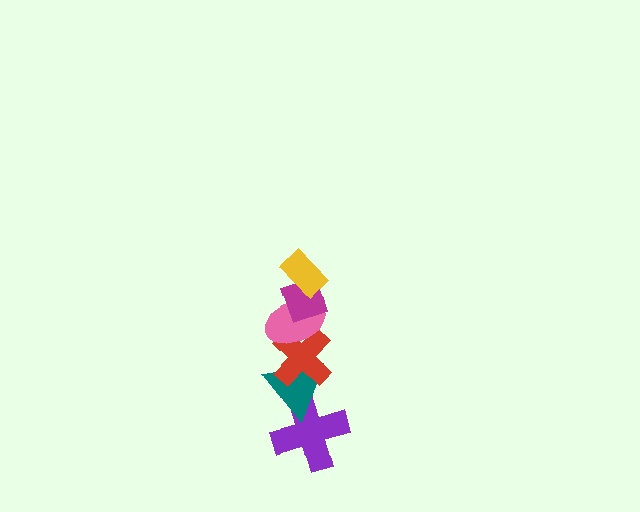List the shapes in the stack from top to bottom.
From top to bottom: the yellow rectangle, the magenta diamond, the pink ellipse, the red cross, the teal triangle, the purple cross.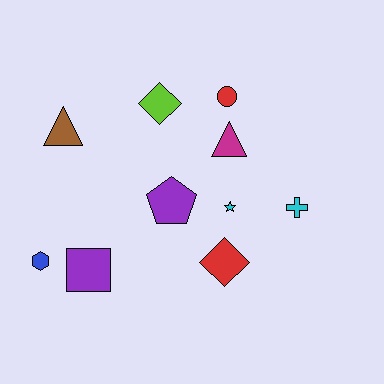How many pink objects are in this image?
There are no pink objects.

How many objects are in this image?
There are 10 objects.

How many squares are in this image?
There is 1 square.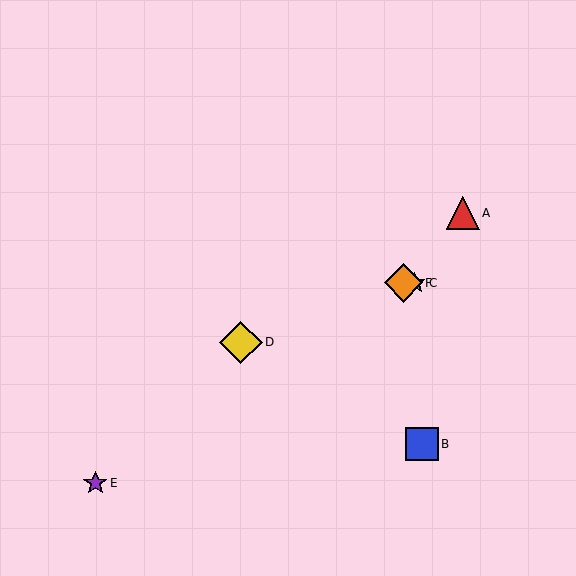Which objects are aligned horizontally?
Objects C, F are aligned horizontally.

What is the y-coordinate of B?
Object B is at y≈444.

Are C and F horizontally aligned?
Yes, both are at y≈283.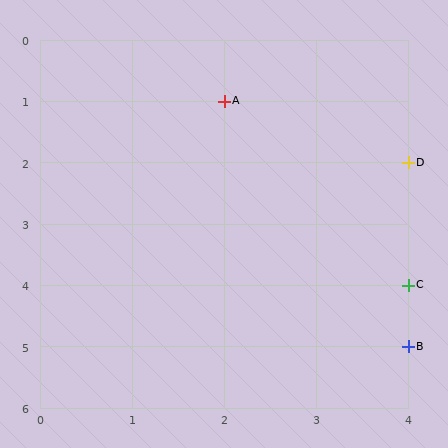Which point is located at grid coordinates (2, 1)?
Point A is at (2, 1).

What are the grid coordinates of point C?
Point C is at grid coordinates (4, 4).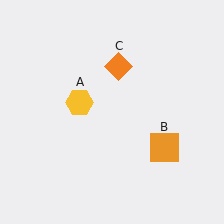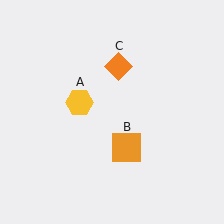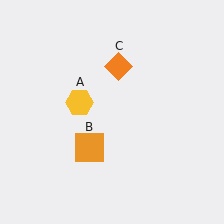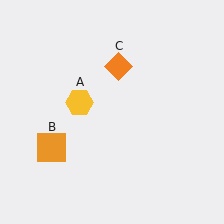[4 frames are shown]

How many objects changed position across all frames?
1 object changed position: orange square (object B).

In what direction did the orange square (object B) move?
The orange square (object B) moved left.